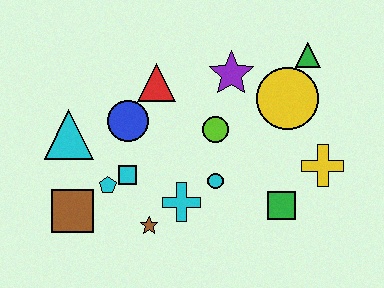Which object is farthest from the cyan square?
The green triangle is farthest from the cyan square.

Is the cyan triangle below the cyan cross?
No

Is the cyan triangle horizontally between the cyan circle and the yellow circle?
No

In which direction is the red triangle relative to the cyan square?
The red triangle is above the cyan square.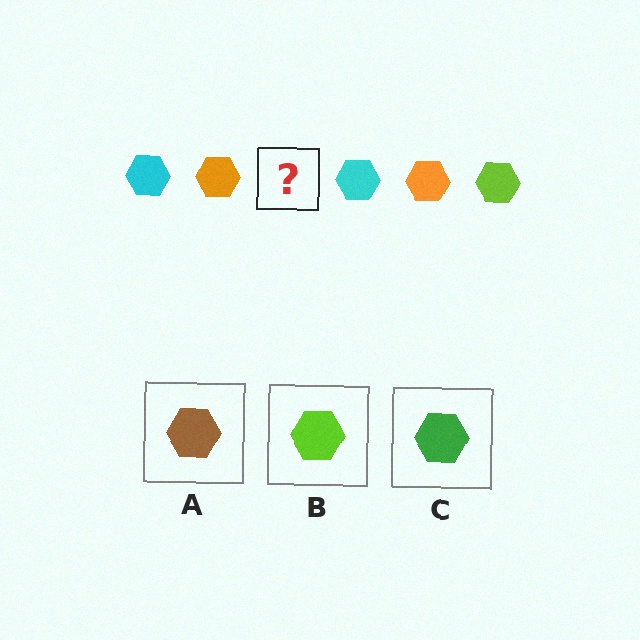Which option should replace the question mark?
Option B.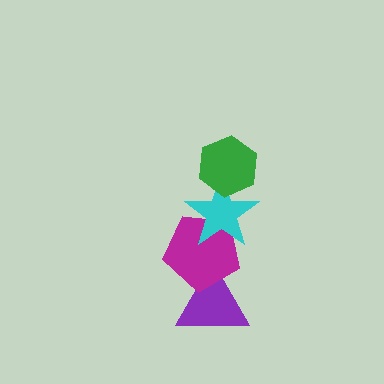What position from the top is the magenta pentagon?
The magenta pentagon is 3rd from the top.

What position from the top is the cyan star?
The cyan star is 2nd from the top.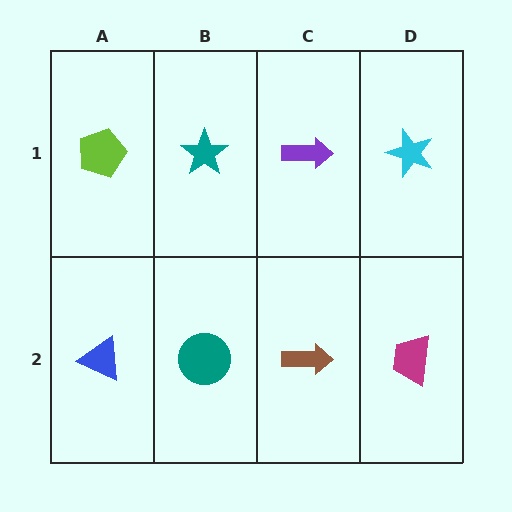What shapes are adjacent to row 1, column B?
A teal circle (row 2, column B), a lime pentagon (row 1, column A), a purple arrow (row 1, column C).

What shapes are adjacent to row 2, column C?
A purple arrow (row 1, column C), a teal circle (row 2, column B), a magenta trapezoid (row 2, column D).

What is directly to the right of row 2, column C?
A magenta trapezoid.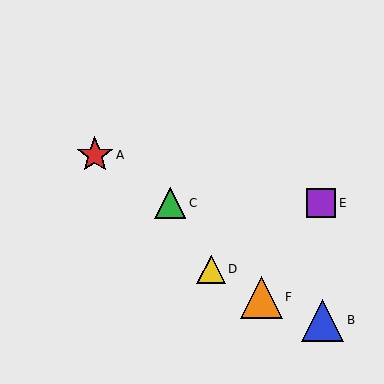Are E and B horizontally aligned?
No, E is at y≈203 and B is at y≈320.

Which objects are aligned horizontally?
Objects C, E are aligned horizontally.